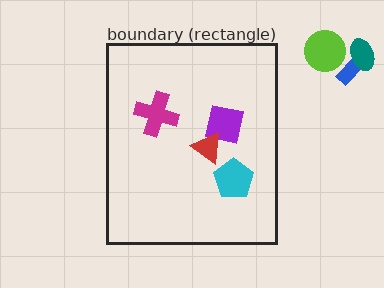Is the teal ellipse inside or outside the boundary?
Outside.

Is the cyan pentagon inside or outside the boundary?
Inside.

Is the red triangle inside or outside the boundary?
Inside.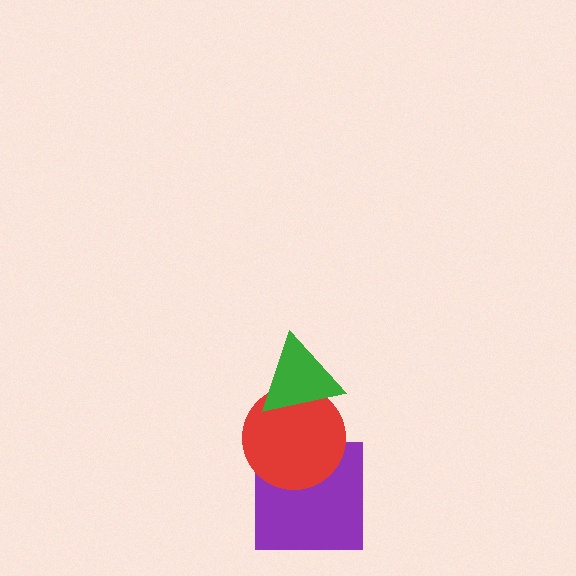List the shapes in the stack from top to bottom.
From top to bottom: the green triangle, the red circle, the purple square.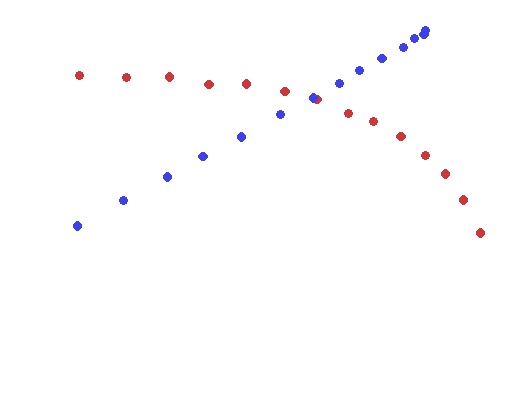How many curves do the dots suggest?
There are 2 distinct paths.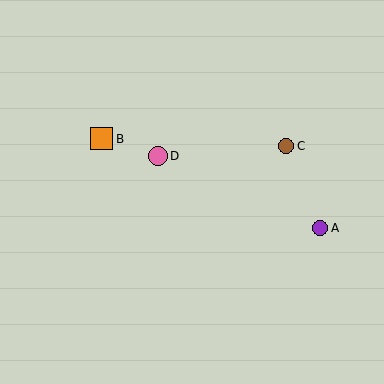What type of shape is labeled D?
Shape D is a pink circle.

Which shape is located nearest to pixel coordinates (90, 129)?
The orange square (labeled B) at (102, 139) is nearest to that location.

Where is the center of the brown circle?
The center of the brown circle is at (286, 146).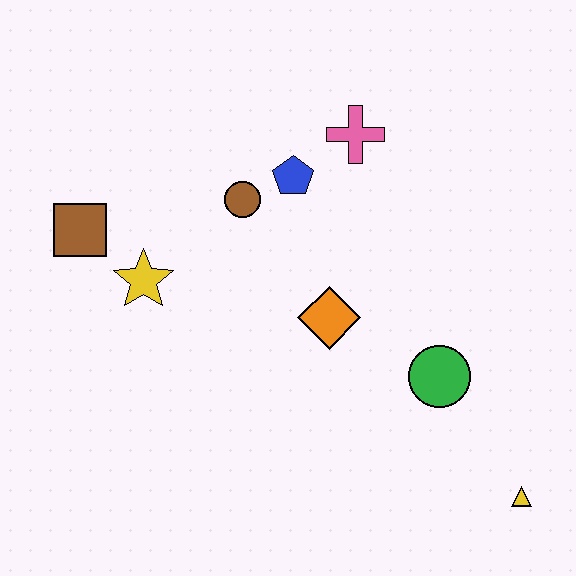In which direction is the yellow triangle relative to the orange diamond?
The yellow triangle is to the right of the orange diamond.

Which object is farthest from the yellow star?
The yellow triangle is farthest from the yellow star.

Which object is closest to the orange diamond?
The green circle is closest to the orange diamond.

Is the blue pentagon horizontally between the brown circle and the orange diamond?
Yes